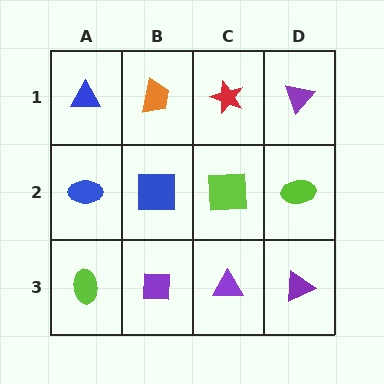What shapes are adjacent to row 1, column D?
A lime ellipse (row 2, column D), a red star (row 1, column C).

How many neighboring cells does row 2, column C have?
4.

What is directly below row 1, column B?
A blue square.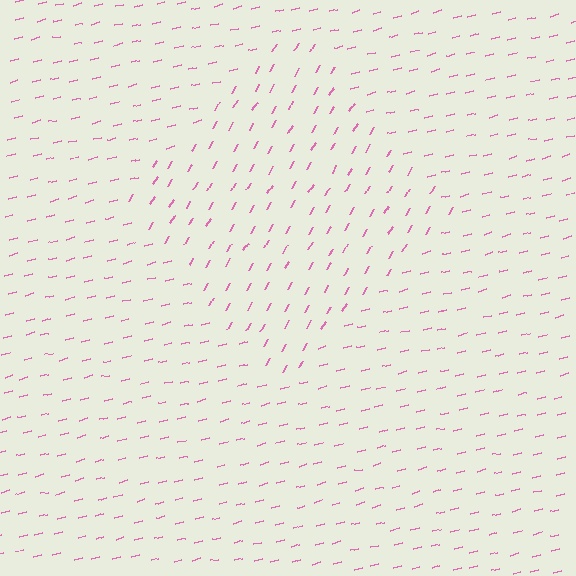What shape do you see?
I see a diamond.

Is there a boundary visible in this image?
Yes, there is a texture boundary formed by a change in line orientation.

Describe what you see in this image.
The image is filled with small pink line segments. A diamond region in the image has lines oriented differently from the surrounding lines, creating a visible texture boundary.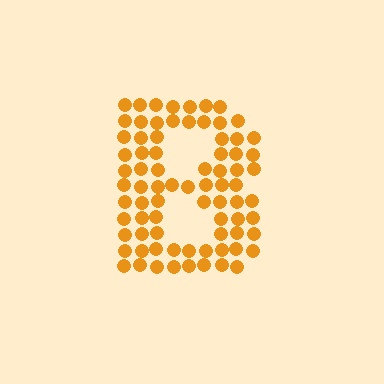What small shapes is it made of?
It is made of small circles.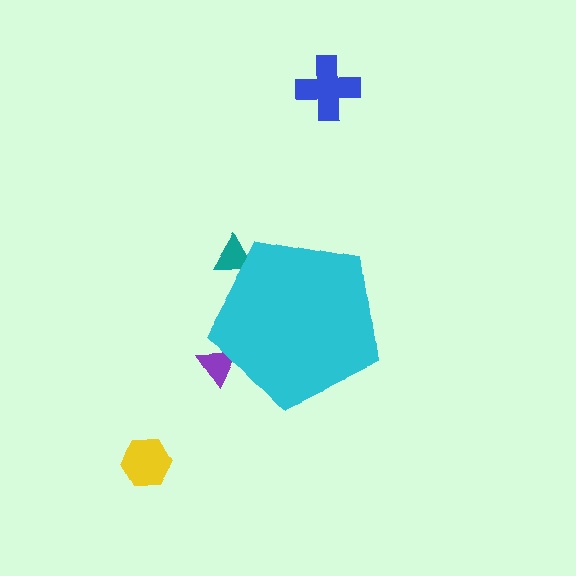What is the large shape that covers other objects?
A cyan pentagon.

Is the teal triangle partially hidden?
Yes, the teal triangle is partially hidden behind the cyan pentagon.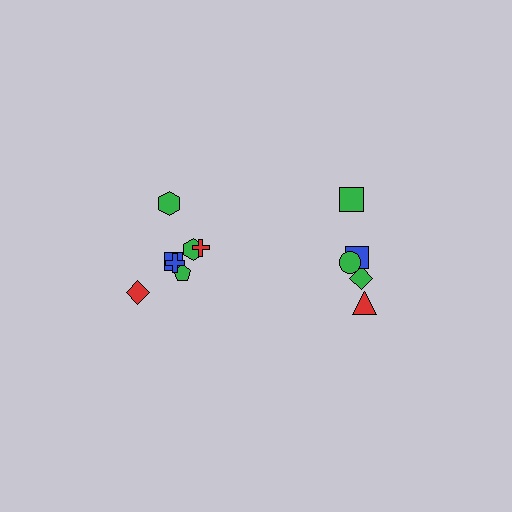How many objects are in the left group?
There are 7 objects.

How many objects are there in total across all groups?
There are 12 objects.